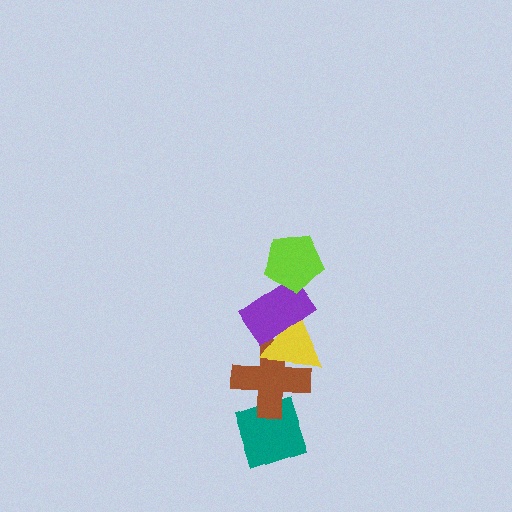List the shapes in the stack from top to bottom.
From top to bottom: the lime pentagon, the purple rectangle, the yellow triangle, the brown cross, the teal diamond.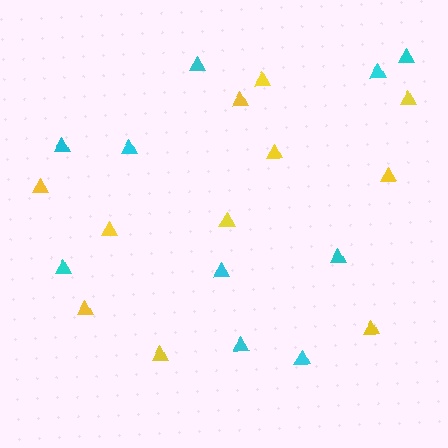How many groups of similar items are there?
There are 2 groups: one group of yellow triangles (11) and one group of cyan triangles (10).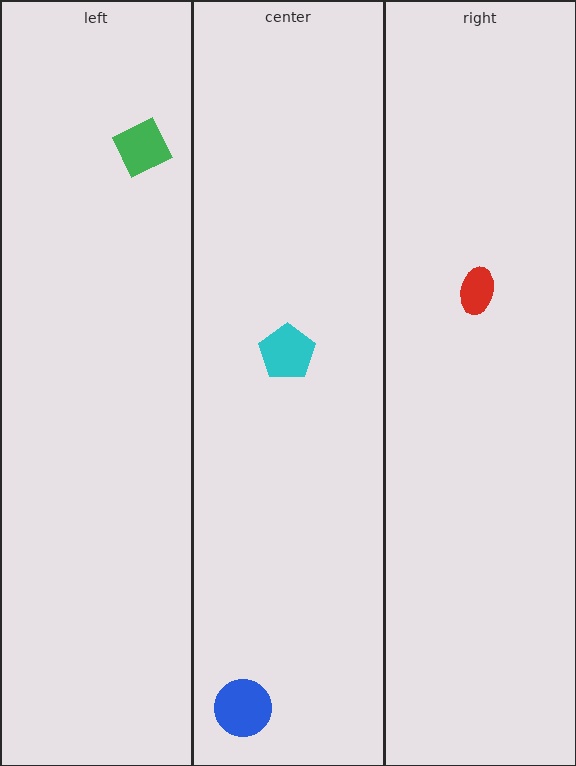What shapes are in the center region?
The blue circle, the cyan pentagon.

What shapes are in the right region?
The red ellipse.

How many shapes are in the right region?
1.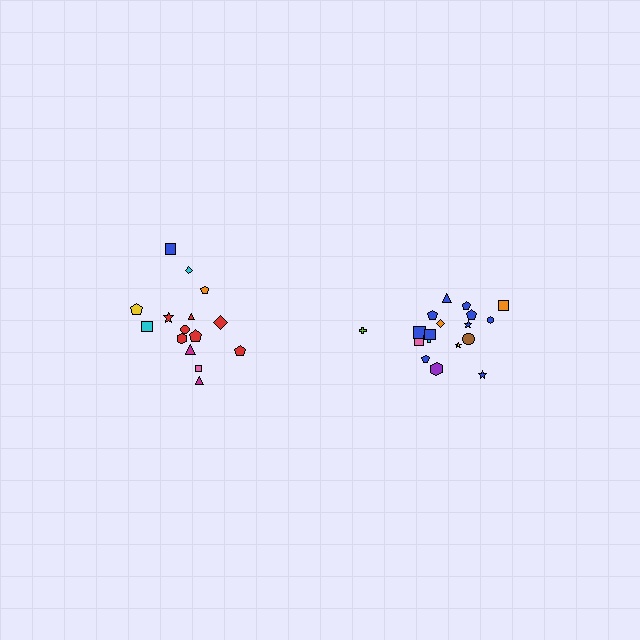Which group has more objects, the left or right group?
The right group.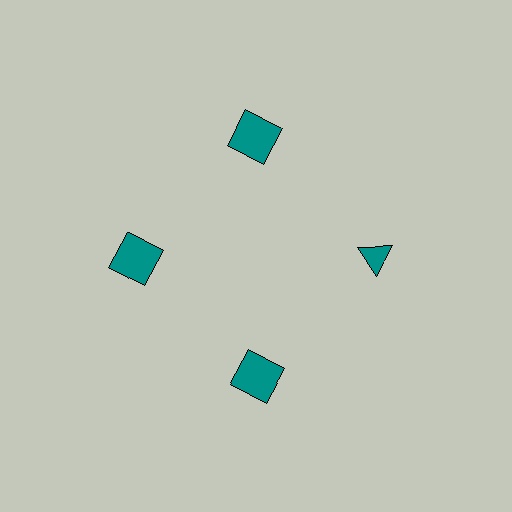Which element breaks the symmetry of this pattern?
The teal triangle at roughly the 3 o'clock position breaks the symmetry. All other shapes are teal squares.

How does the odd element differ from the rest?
It has a different shape: triangle instead of square.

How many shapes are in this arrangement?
There are 4 shapes arranged in a ring pattern.